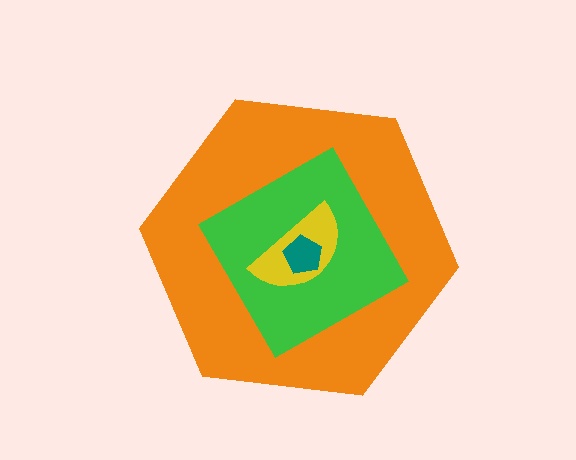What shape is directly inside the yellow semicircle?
The teal pentagon.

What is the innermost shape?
The teal pentagon.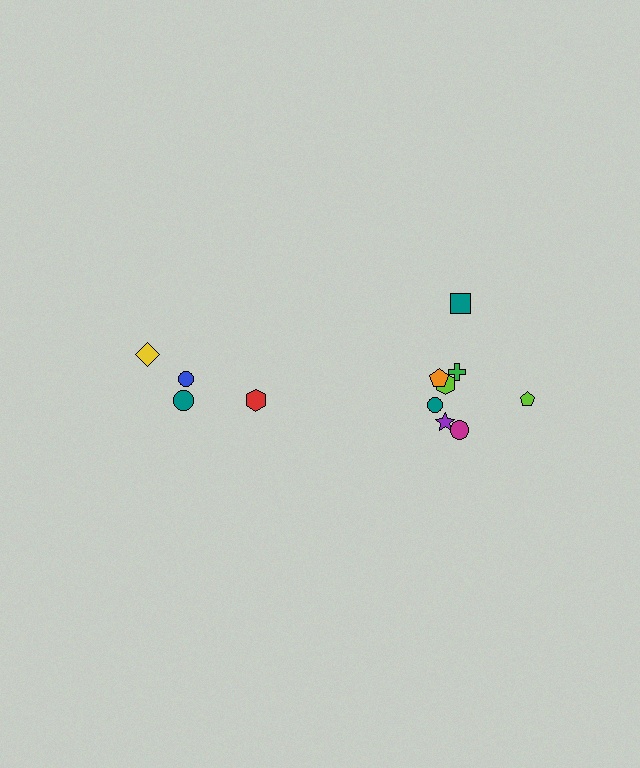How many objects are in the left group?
There are 4 objects.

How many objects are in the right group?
There are 8 objects.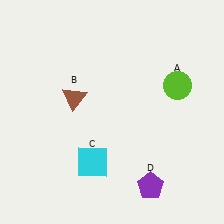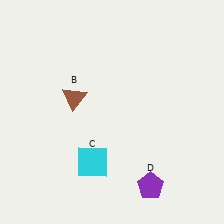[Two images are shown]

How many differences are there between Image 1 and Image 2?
There is 1 difference between the two images.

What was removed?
The lime circle (A) was removed in Image 2.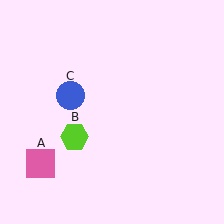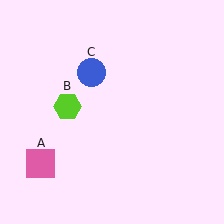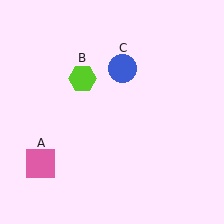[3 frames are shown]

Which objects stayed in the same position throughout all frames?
Pink square (object A) remained stationary.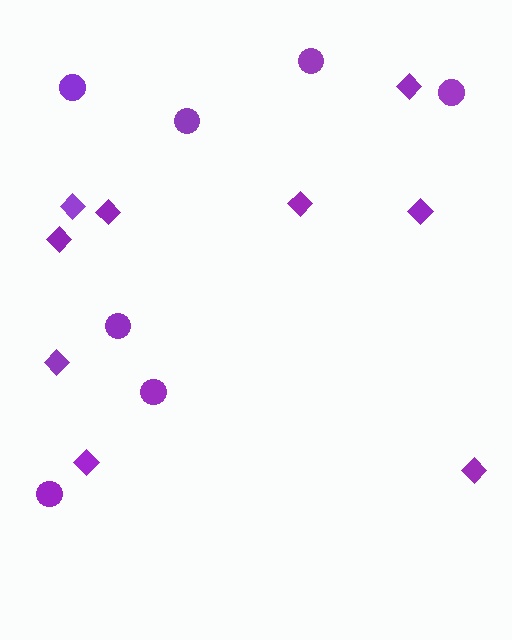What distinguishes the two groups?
There are 2 groups: one group of circles (7) and one group of diamonds (9).